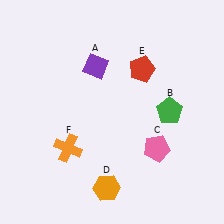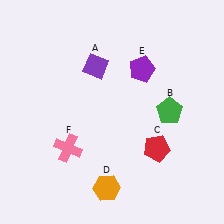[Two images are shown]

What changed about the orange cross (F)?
In Image 1, F is orange. In Image 2, it changed to pink.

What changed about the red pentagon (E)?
In Image 1, E is red. In Image 2, it changed to purple.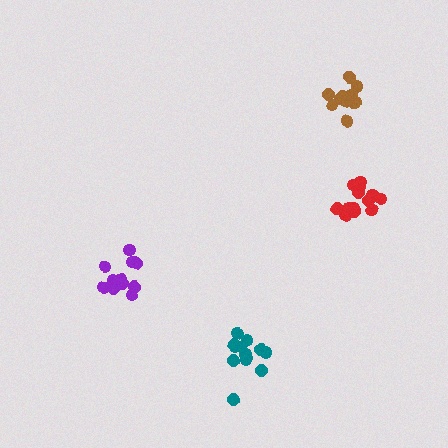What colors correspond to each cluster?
The clusters are colored: red, teal, brown, purple.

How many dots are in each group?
Group 1: 13 dots, Group 2: 14 dots, Group 3: 12 dots, Group 4: 12 dots (51 total).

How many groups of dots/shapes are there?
There are 4 groups.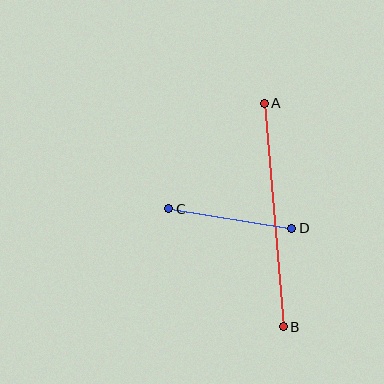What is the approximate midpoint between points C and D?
The midpoint is at approximately (230, 218) pixels.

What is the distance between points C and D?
The distance is approximately 124 pixels.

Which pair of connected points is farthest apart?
Points A and B are farthest apart.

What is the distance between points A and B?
The distance is approximately 224 pixels.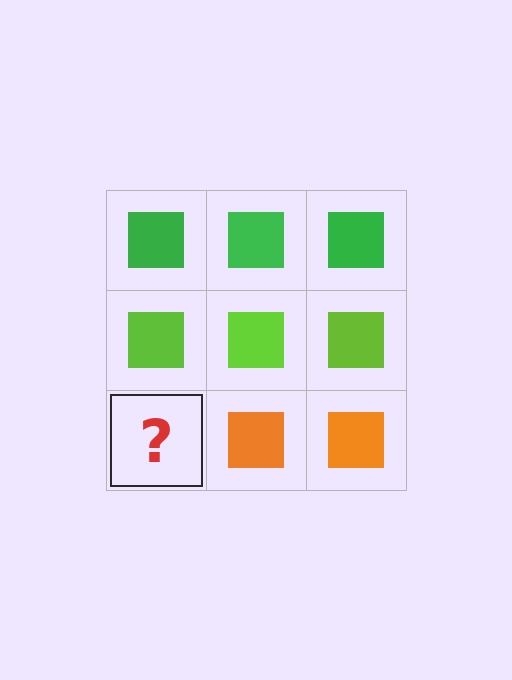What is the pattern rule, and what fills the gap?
The rule is that each row has a consistent color. The gap should be filled with an orange square.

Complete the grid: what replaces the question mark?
The question mark should be replaced with an orange square.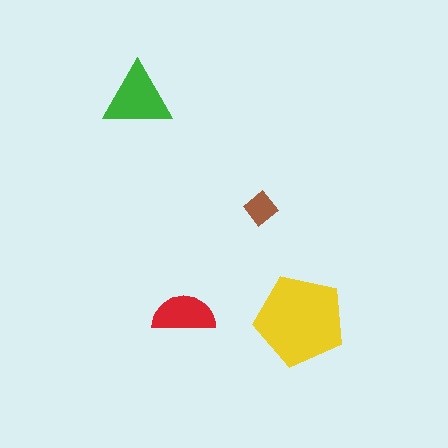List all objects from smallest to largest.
The brown diamond, the red semicircle, the green triangle, the yellow pentagon.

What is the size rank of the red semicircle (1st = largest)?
3rd.